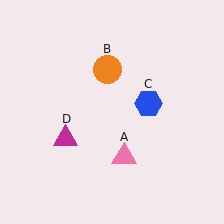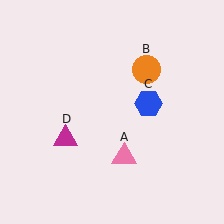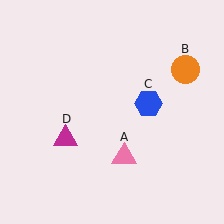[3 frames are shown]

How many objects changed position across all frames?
1 object changed position: orange circle (object B).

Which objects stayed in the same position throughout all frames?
Pink triangle (object A) and blue hexagon (object C) and magenta triangle (object D) remained stationary.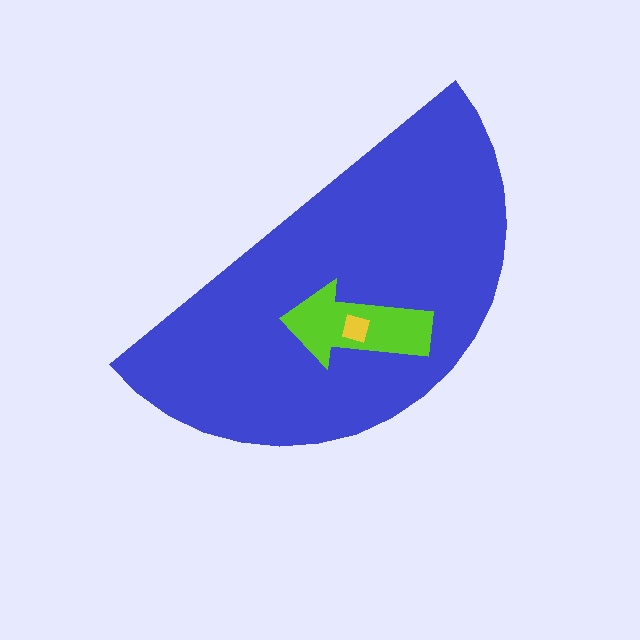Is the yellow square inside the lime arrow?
Yes.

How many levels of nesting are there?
3.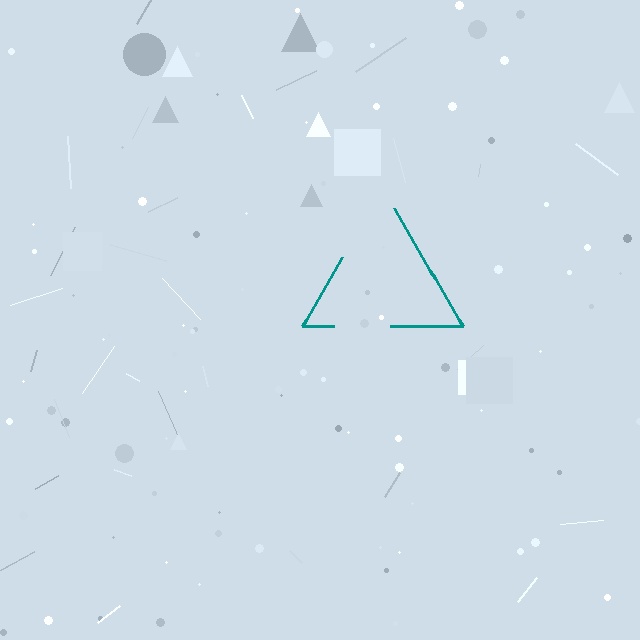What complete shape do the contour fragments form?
The contour fragments form a triangle.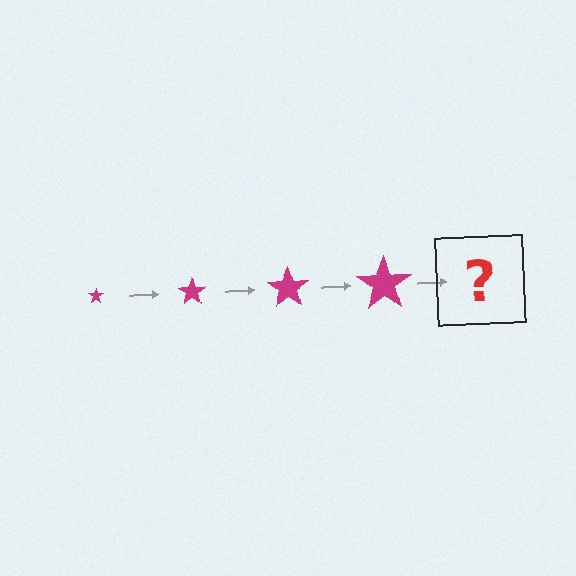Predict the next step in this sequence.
The next step is a magenta star, larger than the previous one.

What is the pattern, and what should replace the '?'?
The pattern is that the star gets progressively larger each step. The '?' should be a magenta star, larger than the previous one.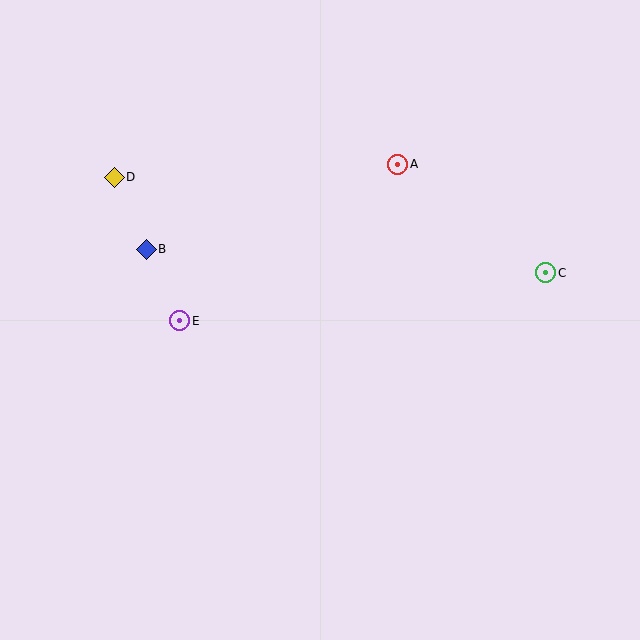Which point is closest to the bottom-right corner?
Point C is closest to the bottom-right corner.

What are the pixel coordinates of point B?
Point B is at (146, 249).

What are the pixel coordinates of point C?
Point C is at (546, 273).